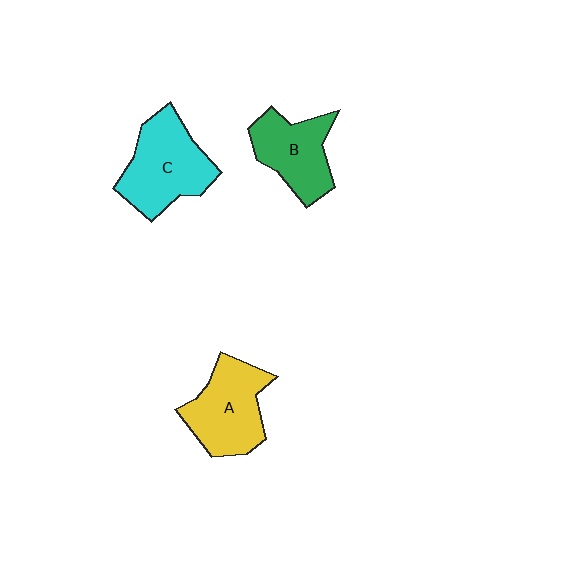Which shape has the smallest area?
Shape B (green).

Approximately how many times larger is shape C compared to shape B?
Approximately 1.3 times.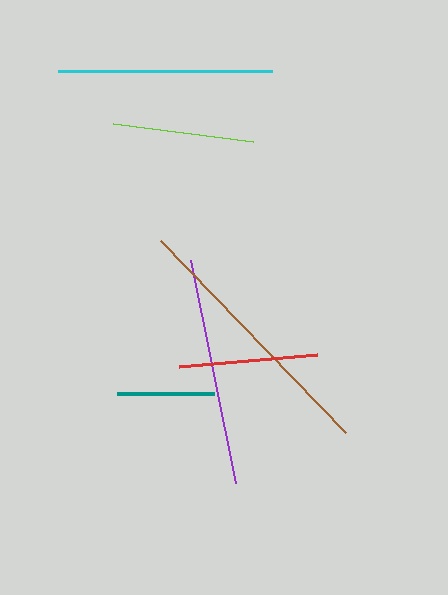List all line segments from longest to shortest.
From longest to shortest: brown, purple, cyan, lime, red, teal.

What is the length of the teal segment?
The teal segment is approximately 96 pixels long.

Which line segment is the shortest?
The teal line is the shortest at approximately 96 pixels.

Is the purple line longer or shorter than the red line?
The purple line is longer than the red line.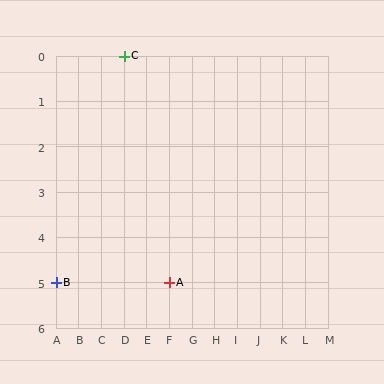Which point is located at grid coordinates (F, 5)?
Point A is at (F, 5).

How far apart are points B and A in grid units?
Points B and A are 5 columns apart.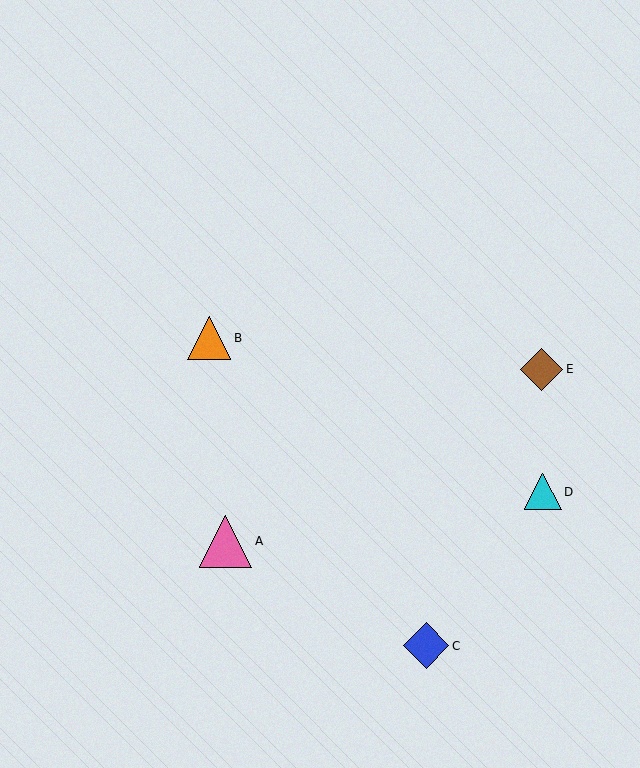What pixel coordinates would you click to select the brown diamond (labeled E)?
Click at (542, 369) to select the brown diamond E.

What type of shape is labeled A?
Shape A is a pink triangle.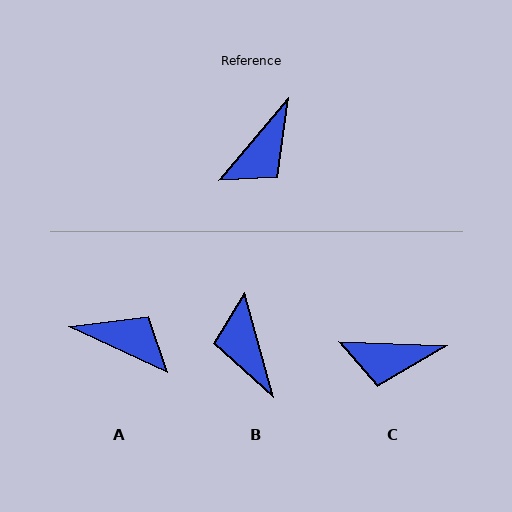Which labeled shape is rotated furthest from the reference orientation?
B, about 124 degrees away.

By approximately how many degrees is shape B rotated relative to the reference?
Approximately 124 degrees clockwise.